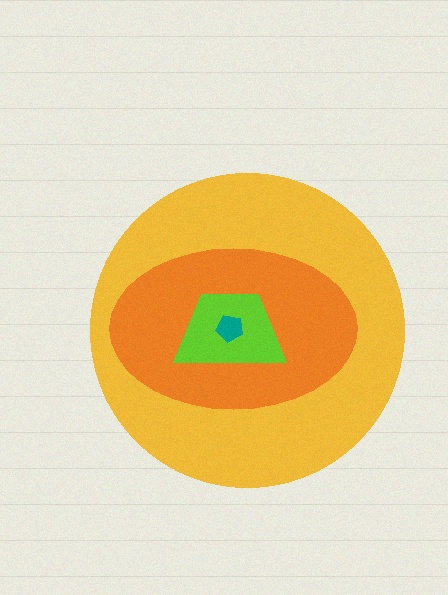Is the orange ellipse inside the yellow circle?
Yes.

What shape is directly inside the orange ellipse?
The lime trapezoid.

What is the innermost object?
The teal pentagon.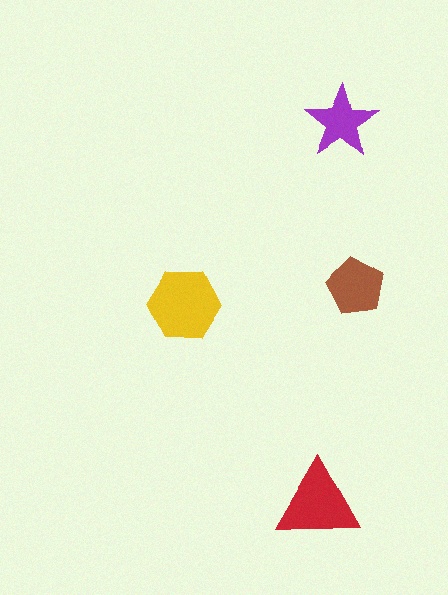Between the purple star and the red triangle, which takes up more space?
The red triangle.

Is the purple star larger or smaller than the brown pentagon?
Smaller.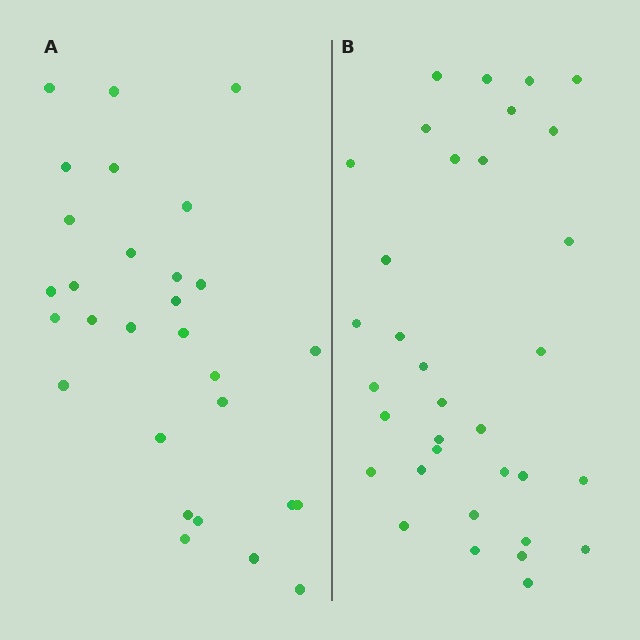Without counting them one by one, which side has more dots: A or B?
Region B (the right region) has more dots.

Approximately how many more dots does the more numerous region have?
Region B has about 5 more dots than region A.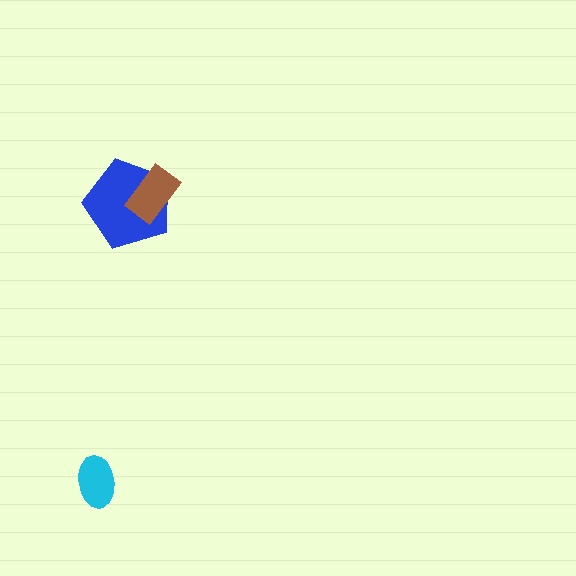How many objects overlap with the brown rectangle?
1 object overlaps with the brown rectangle.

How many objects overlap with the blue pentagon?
1 object overlaps with the blue pentagon.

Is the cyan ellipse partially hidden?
No, no other shape covers it.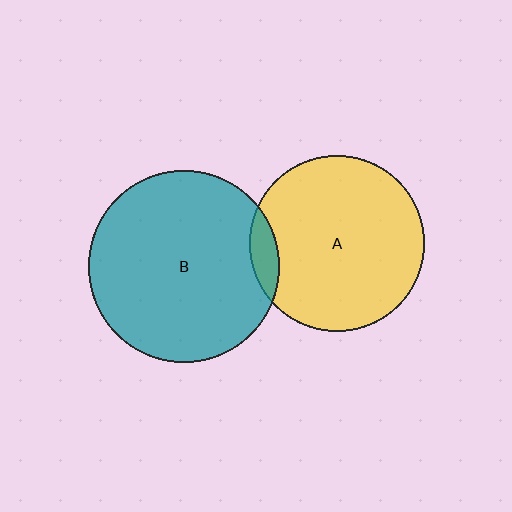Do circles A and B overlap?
Yes.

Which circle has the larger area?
Circle B (teal).